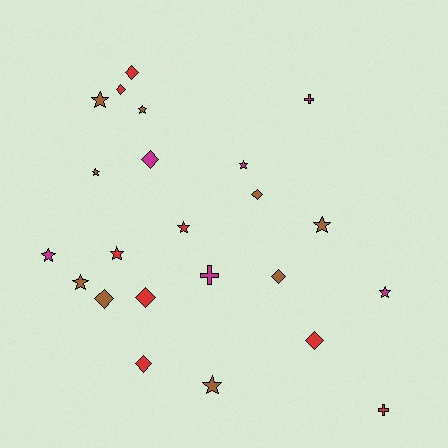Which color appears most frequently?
Brown, with 9 objects.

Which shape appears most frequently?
Star, with 11 objects.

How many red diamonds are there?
There are 5 red diamonds.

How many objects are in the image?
There are 23 objects.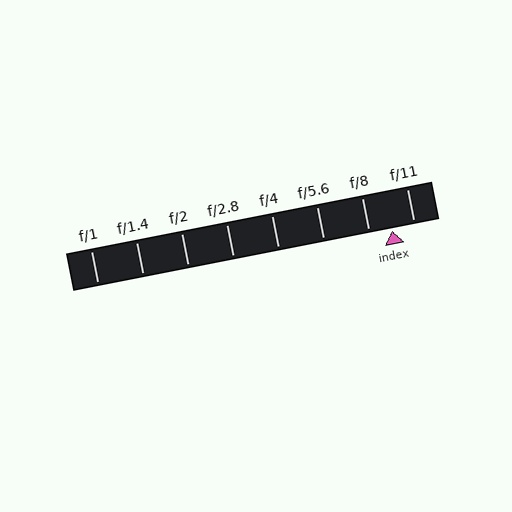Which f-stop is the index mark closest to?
The index mark is closest to f/11.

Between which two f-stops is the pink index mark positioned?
The index mark is between f/8 and f/11.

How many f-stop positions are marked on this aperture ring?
There are 8 f-stop positions marked.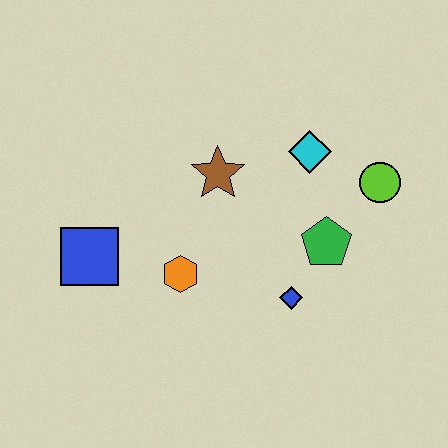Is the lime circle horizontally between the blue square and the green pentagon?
No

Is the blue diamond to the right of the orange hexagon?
Yes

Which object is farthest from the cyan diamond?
The blue square is farthest from the cyan diamond.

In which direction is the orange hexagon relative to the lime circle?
The orange hexagon is to the left of the lime circle.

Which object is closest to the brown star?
The cyan diamond is closest to the brown star.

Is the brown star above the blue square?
Yes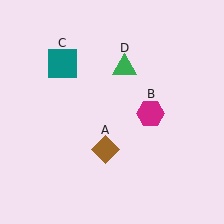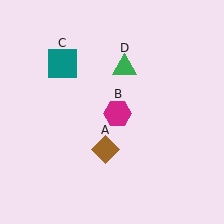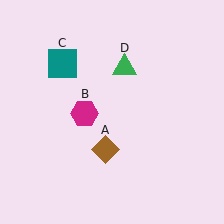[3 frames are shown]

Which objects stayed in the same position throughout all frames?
Brown diamond (object A) and teal square (object C) and green triangle (object D) remained stationary.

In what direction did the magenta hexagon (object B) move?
The magenta hexagon (object B) moved left.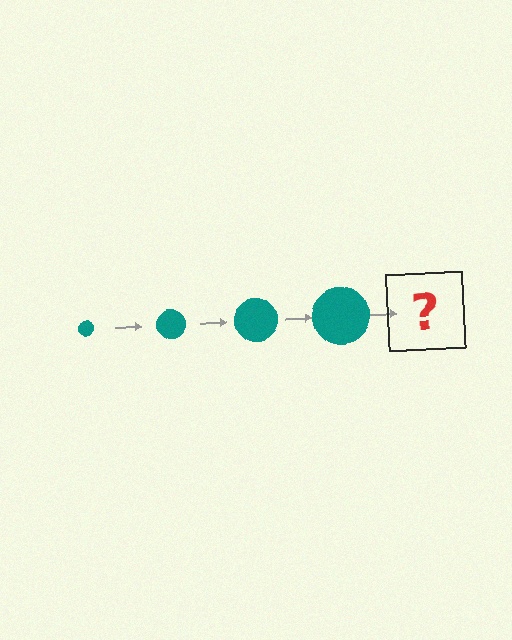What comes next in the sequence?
The next element should be a teal circle, larger than the previous one.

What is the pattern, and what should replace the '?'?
The pattern is that the circle gets progressively larger each step. The '?' should be a teal circle, larger than the previous one.